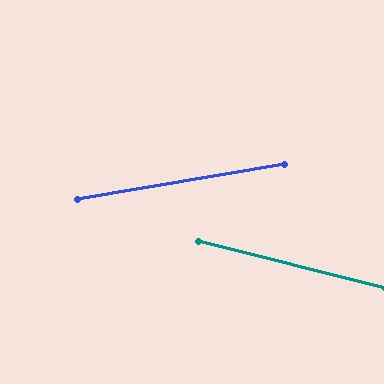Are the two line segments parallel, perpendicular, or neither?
Neither parallel nor perpendicular — they differ by about 24°.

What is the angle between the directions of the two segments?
Approximately 24 degrees.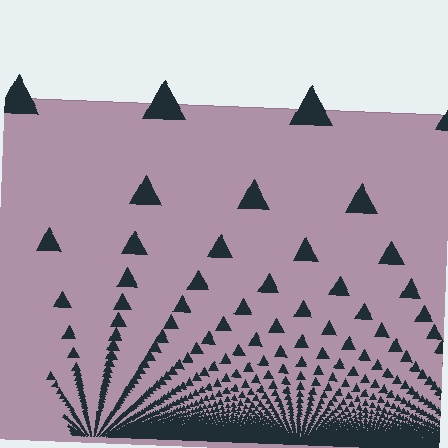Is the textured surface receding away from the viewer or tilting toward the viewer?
The surface appears to tilt toward the viewer. Texture elements get larger and sparser toward the top.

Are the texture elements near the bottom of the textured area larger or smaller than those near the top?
Smaller. The gradient is inverted — elements near the bottom are smaller and denser.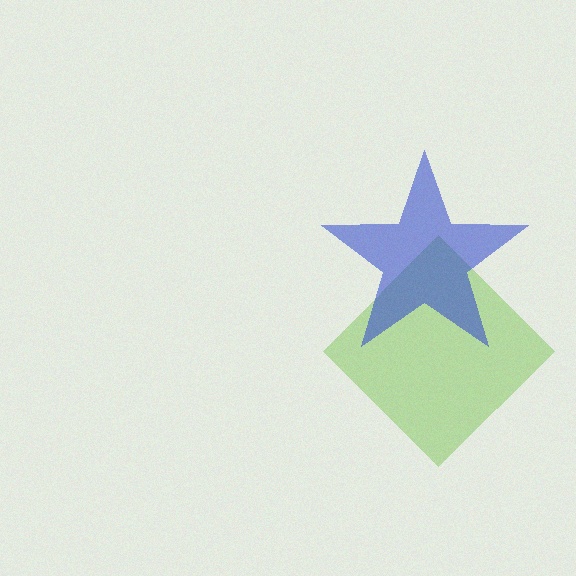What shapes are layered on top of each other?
The layered shapes are: a lime diamond, a blue star.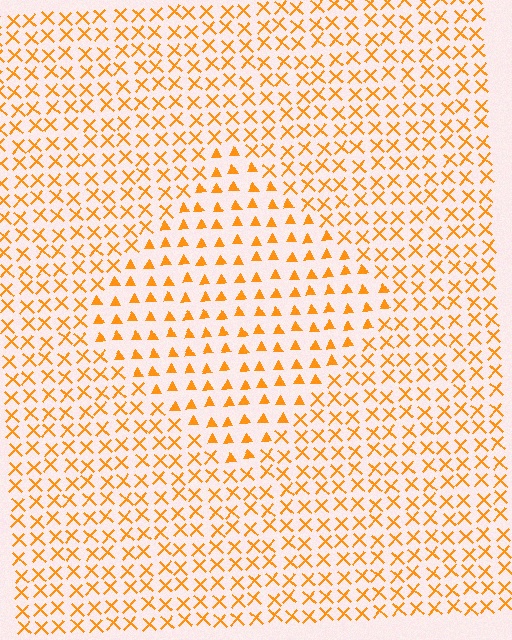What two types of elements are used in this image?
The image uses triangles inside the diamond region and X marks outside it.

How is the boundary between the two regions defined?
The boundary is defined by a change in element shape: triangles inside vs. X marks outside. All elements share the same color and spacing.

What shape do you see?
I see a diamond.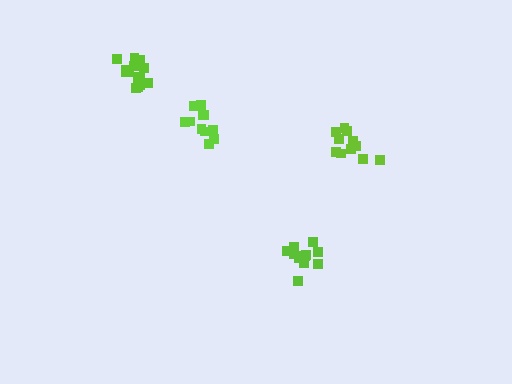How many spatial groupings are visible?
There are 4 spatial groupings.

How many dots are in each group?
Group 1: 11 dots, Group 2: 12 dots, Group 3: 16 dots, Group 4: 11 dots (50 total).